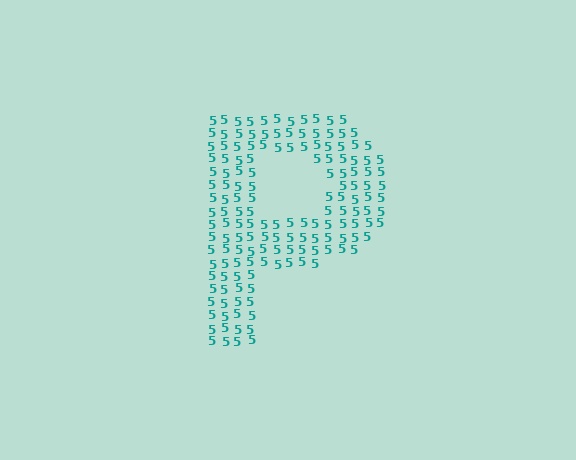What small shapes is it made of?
It is made of small digit 5's.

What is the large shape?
The large shape is the letter P.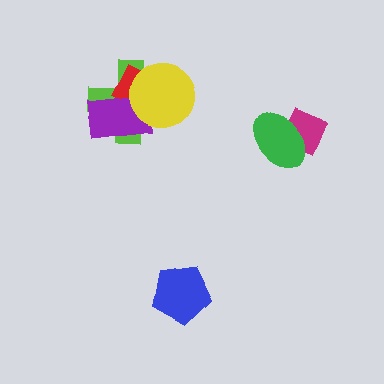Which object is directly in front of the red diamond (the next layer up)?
The purple rectangle is directly in front of the red diamond.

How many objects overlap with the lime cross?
3 objects overlap with the lime cross.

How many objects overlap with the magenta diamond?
1 object overlaps with the magenta diamond.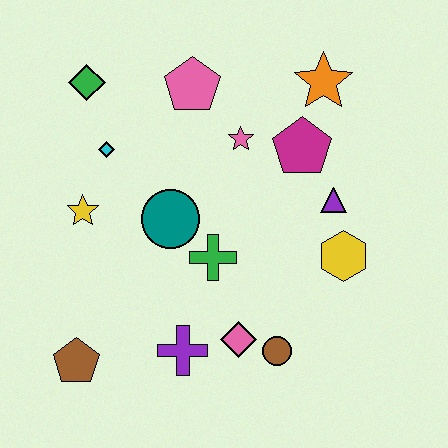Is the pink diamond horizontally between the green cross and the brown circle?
Yes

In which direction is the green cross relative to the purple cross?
The green cross is above the purple cross.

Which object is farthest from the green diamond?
The brown circle is farthest from the green diamond.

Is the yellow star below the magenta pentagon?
Yes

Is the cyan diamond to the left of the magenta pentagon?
Yes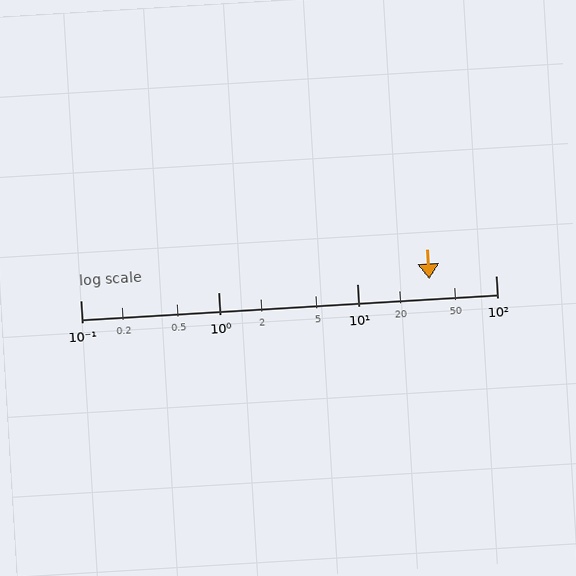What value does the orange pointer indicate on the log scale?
The pointer indicates approximately 33.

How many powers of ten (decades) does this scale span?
The scale spans 3 decades, from 0.1 to 100.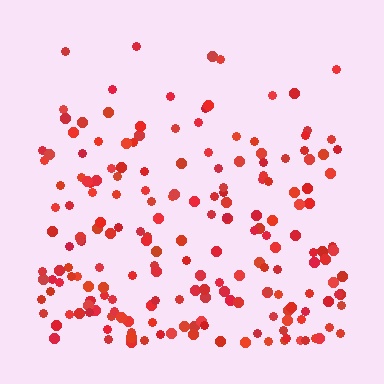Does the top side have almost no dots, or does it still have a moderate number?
Still a moderate number, just noticeably fewer than the bottom.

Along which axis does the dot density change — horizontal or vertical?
Vertical.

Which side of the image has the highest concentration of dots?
The bottom.